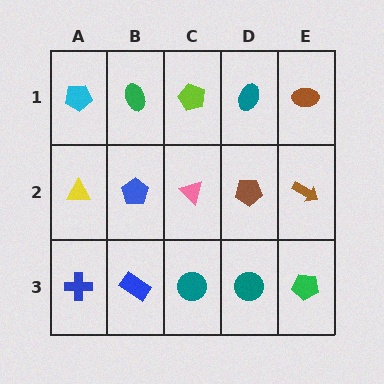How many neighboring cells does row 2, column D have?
4.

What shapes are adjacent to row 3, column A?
A yellow triangle (row 2, column A), a blue rectangle (row 3, column B).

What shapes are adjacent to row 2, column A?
A cyan pentagon (row 1, column A), a blue cross (row 3, column A), a blue pentagon (row 2, column B).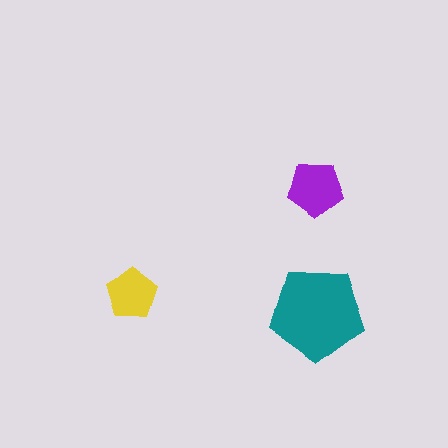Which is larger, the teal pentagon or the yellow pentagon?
The teal one.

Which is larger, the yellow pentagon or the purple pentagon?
The purple one.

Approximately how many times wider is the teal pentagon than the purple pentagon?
About 1.5 times wider.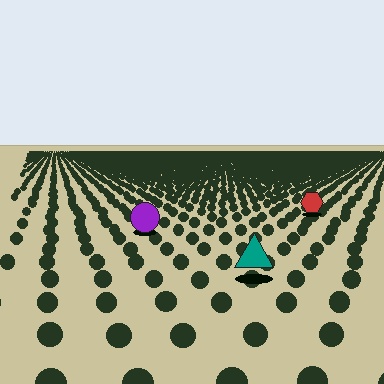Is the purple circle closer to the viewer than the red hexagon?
Yes. The purple circle is closer — you can tell from the texture gradient: the ground texture is coarser near it.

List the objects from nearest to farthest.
From nearest to farthest: the teal triangle, the purple circle, the red hexagon.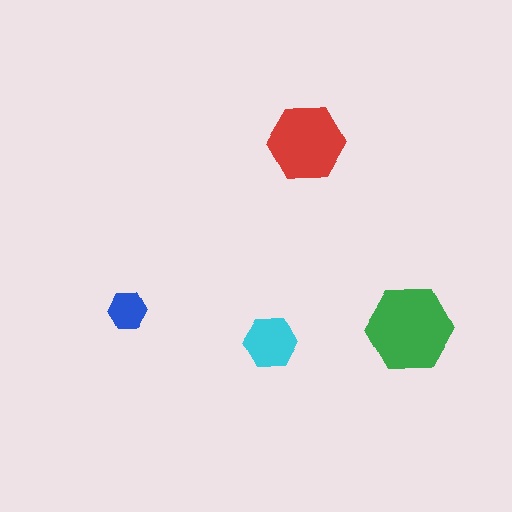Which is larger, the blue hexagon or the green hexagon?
The green one.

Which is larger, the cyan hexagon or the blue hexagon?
The cyan one.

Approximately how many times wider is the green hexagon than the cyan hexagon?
About 1.5 times wider.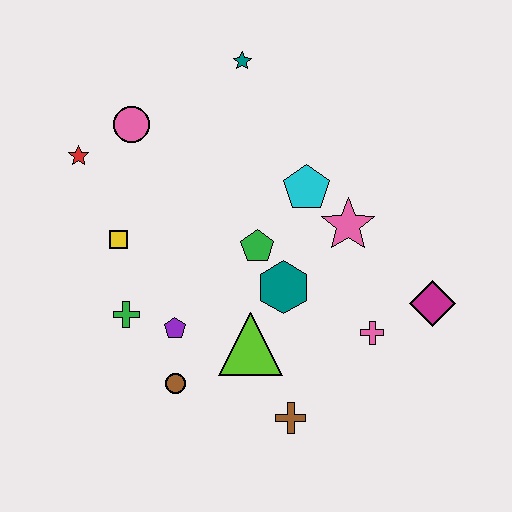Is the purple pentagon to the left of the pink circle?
No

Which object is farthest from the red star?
The magenta diamond is farthest from the red star.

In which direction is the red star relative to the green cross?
The red star is above the green cross.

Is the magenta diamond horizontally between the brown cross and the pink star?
No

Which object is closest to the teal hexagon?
The green pentagon is closest to the teal hexagon.